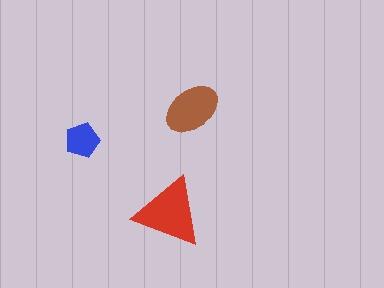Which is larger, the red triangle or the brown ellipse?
The red triangle.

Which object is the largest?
The red triangle.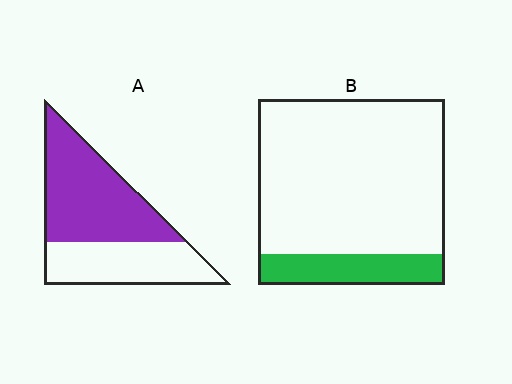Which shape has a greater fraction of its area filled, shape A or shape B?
Shape A.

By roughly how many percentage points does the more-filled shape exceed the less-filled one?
By roughly 45 percentage points (A over B).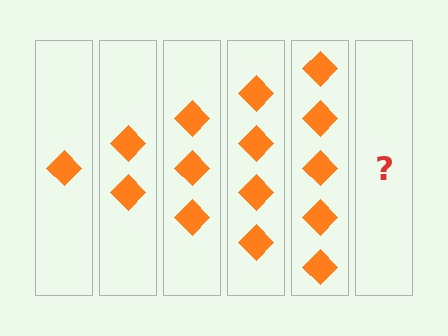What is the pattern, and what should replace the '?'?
The pattern is that each step adds one more diamond. The '?' should be 6 diamonds.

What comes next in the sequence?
The next element should be 6 diamonds.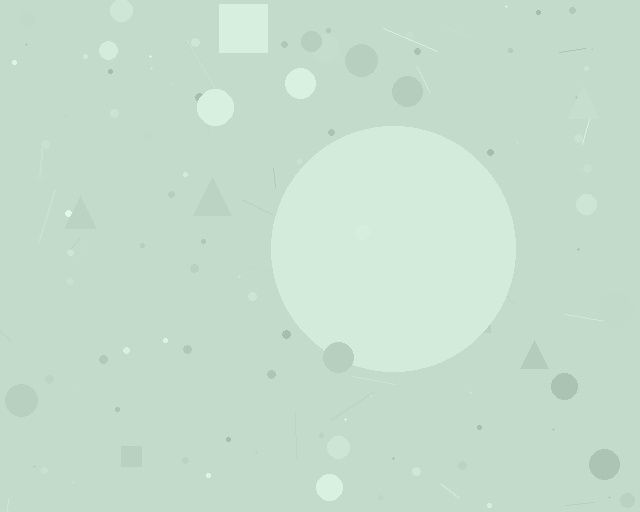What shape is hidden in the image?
A circle is hidden in the image.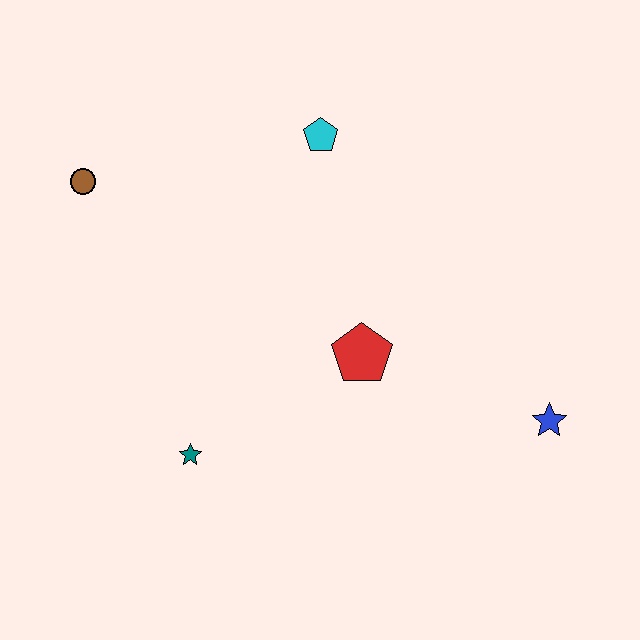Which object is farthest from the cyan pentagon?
The blue star is farthest from the cyan pentagon.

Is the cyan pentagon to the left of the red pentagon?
Yes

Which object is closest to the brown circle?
The cyan pentagon is closest to the brown circle.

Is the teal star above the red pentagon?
No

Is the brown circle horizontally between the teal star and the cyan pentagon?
No